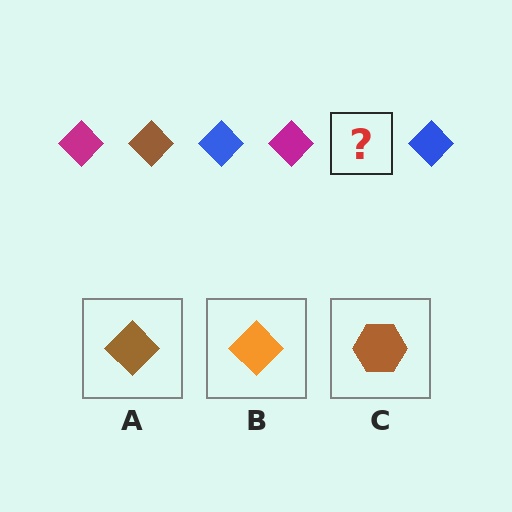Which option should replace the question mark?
Option A.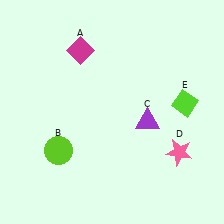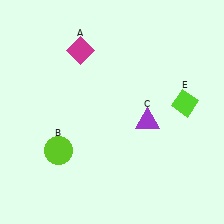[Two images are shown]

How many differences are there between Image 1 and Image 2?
There is 1 difference between the two images.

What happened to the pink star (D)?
The pink star (D) was removed in Image 2. It was in the bottom-right area of Image 1.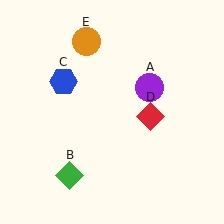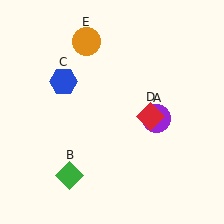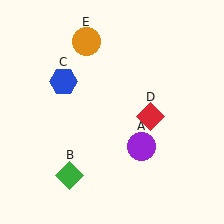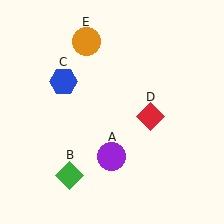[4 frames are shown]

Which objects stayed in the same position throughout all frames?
Green diamond (object B) and blue hexagon (object C) and red diamond (object D) and orange circle (object E) remained stationary.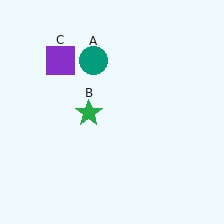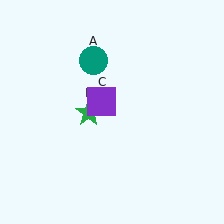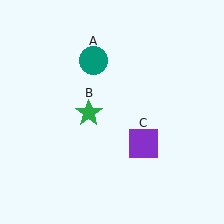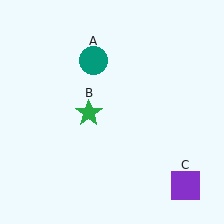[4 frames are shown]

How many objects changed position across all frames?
1 object changed position: purple square (object C).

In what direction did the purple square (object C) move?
The purple square (object C) moved down and to the right.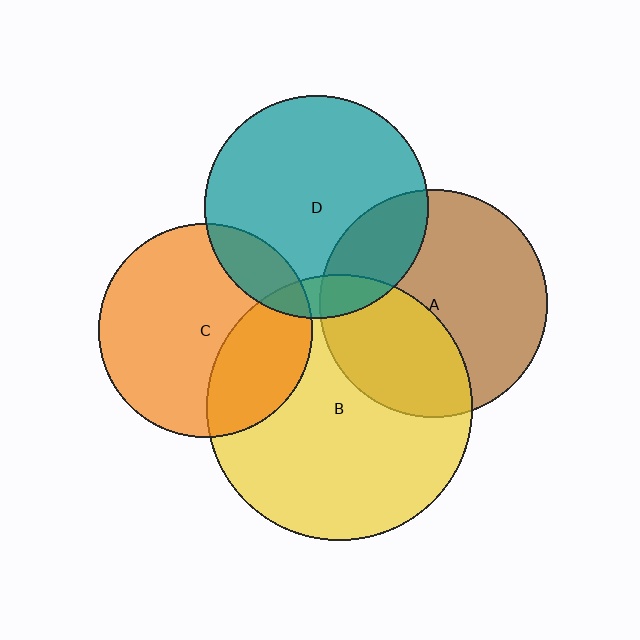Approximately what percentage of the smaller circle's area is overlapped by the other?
Approximately 20%.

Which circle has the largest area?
Circle B (yellow).